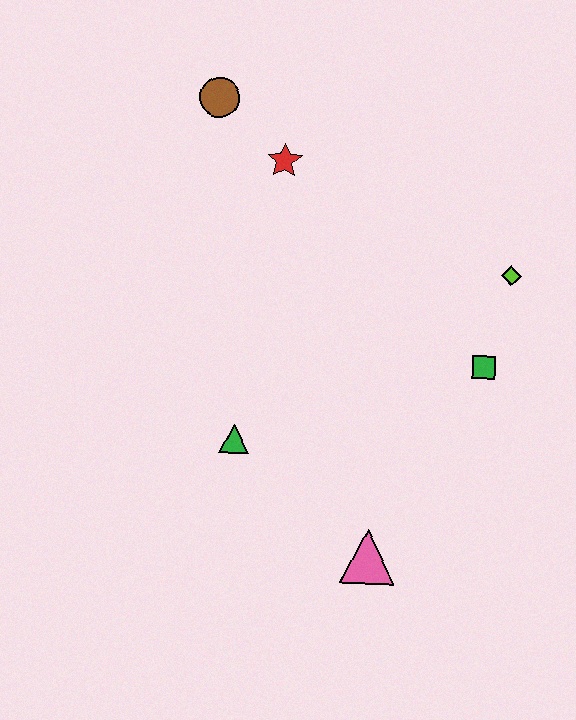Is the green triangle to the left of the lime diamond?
Yes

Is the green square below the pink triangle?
No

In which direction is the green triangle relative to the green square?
The green triangle is to the left of the green square.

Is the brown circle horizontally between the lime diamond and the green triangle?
No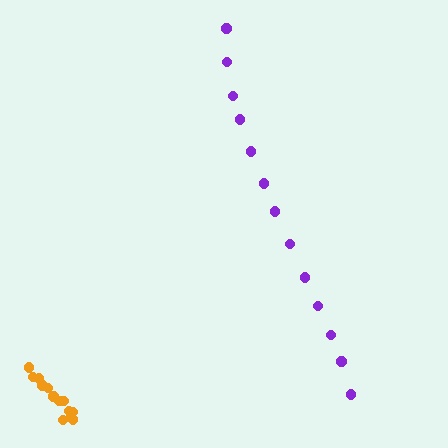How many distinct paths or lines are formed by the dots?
There are 2 distinct paths.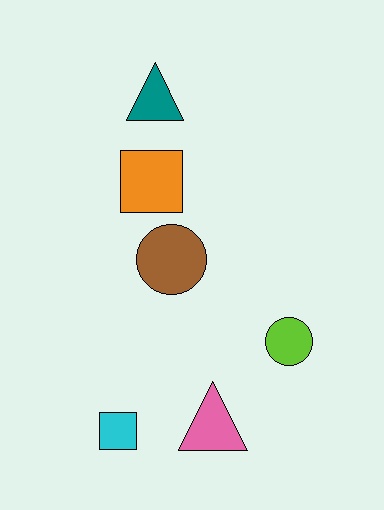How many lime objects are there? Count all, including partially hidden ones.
There is 1 lime object.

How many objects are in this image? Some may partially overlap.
There are 6 objects.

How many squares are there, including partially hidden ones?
There are 2 squares.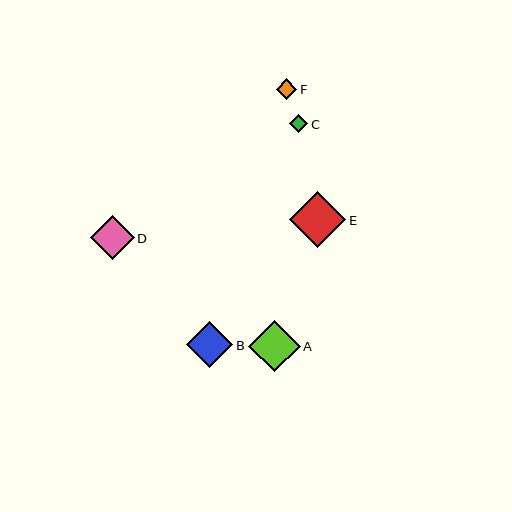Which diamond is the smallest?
Diamond C is the smallest with a size of approximately 18 pixels.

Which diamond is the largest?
Diamond E is the largest with a size of approximately 56 pixels.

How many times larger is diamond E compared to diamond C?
Diamond E is approximately 3.1 times the size of diamond C.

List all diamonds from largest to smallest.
From largest to smallest: E, A, B, D, F, C.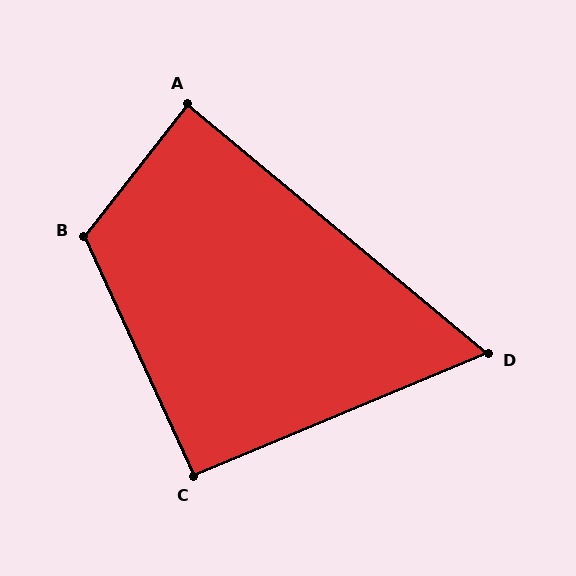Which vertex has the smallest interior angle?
D, at approximately 62 degrees.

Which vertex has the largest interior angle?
B, at approximately 118 degrees.